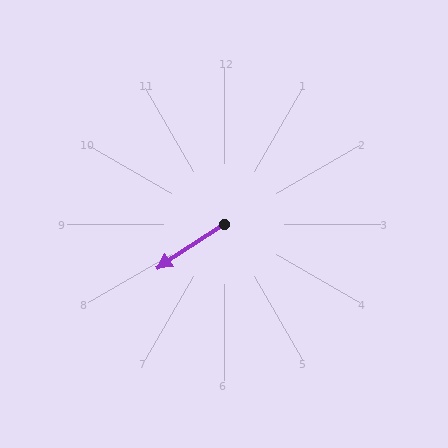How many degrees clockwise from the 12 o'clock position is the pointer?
Approximately 237 degrees.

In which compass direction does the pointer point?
Southwest.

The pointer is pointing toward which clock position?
Roughly 8 o'clock.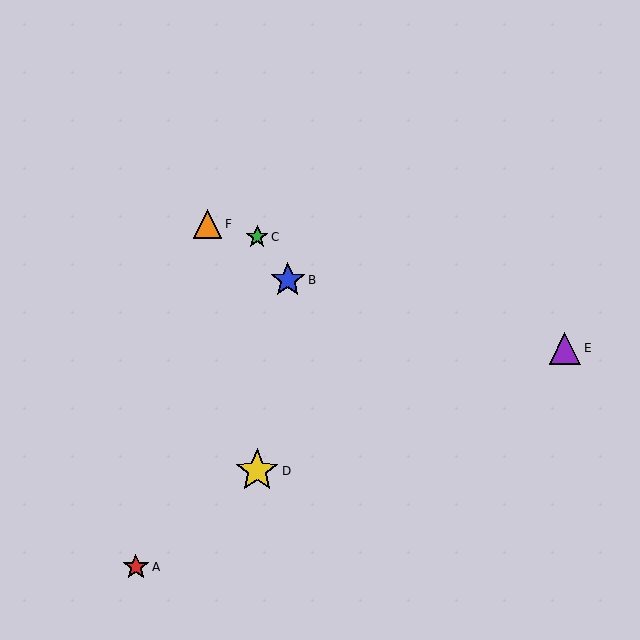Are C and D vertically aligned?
Yes, both are at x≈257.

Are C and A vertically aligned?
No, C is at x≈257 and A is at x≈136.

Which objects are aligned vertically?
Objects C, D are aligned vertically.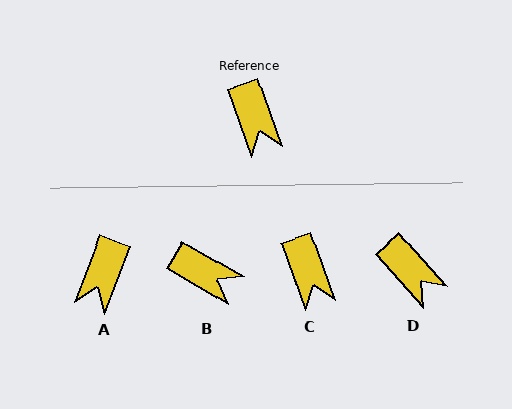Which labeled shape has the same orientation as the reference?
C.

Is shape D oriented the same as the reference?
No, it is off by about 22 degrees.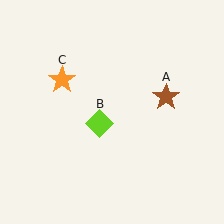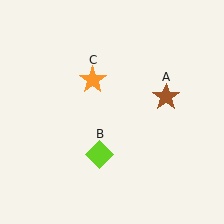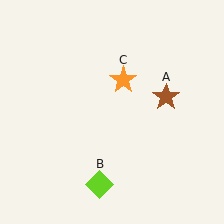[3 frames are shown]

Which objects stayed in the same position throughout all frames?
Brown star (object A) remained stationary.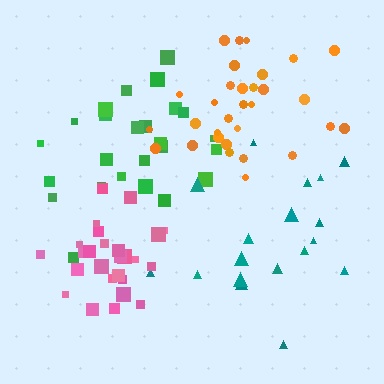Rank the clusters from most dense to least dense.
pink, green, orange, teal.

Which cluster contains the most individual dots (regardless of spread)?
Orange (31).